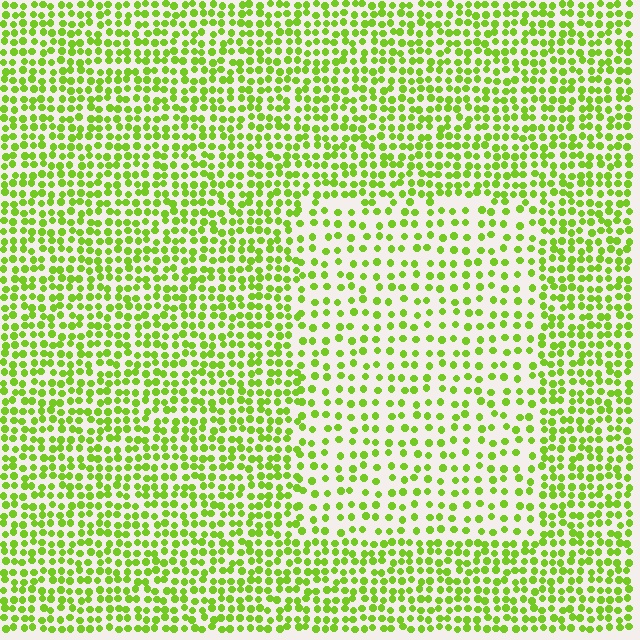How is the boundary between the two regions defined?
The boundary is defined by a change in element density (approximately 1.8x ratio). All elements are the same color, size, and shape.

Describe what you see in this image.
The image contains small lime elements arranged at two different densities. A rectangle-shaped region is visible where the elements are less densely packed than the surrounding area.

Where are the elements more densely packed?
The elements are more densely packed outside the rectangle boundary.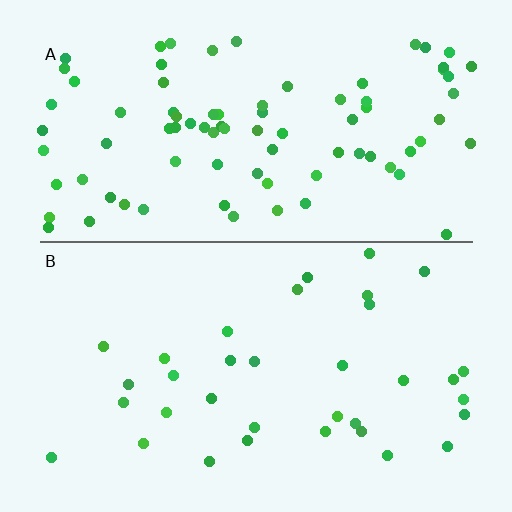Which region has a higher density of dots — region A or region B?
A (the top).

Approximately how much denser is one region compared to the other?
Approximately 2.5× — region A over region B.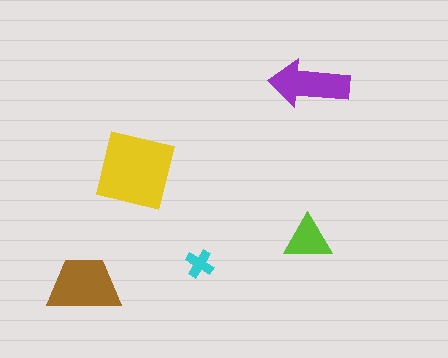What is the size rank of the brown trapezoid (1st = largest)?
2nd.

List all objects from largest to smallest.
The yellow square, the brown trapezoid, the purple arrow, the lime triangle, the cyan cross.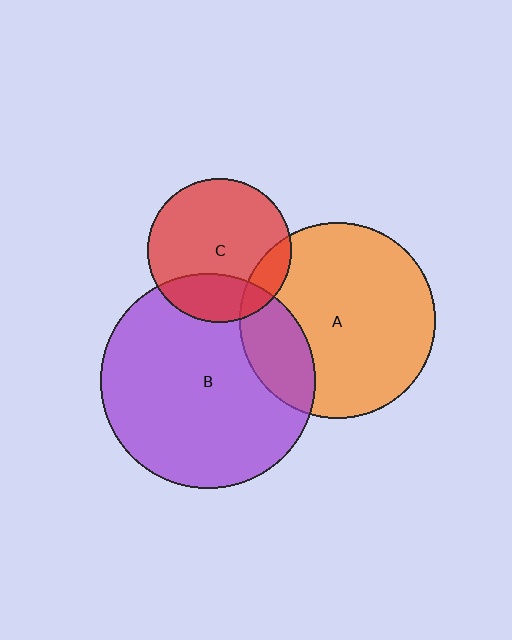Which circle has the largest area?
Circle B (purple).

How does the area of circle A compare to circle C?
Approximately 1.8 times.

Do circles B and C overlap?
Yes.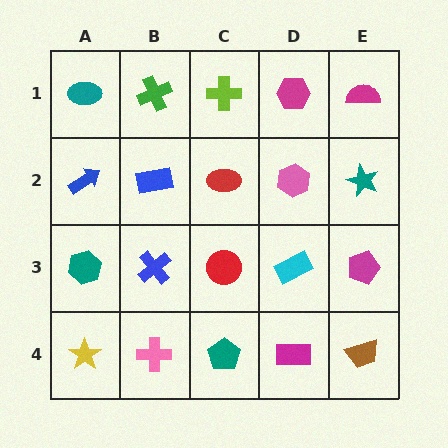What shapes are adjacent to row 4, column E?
A magenta pentagon (row 3, column E), a magenta rectangle (row 4, column D).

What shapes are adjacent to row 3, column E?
A teal star (row 2, column E), a brown trapezoid (row 4, column E), a cyan rectangle (row 3, column D).